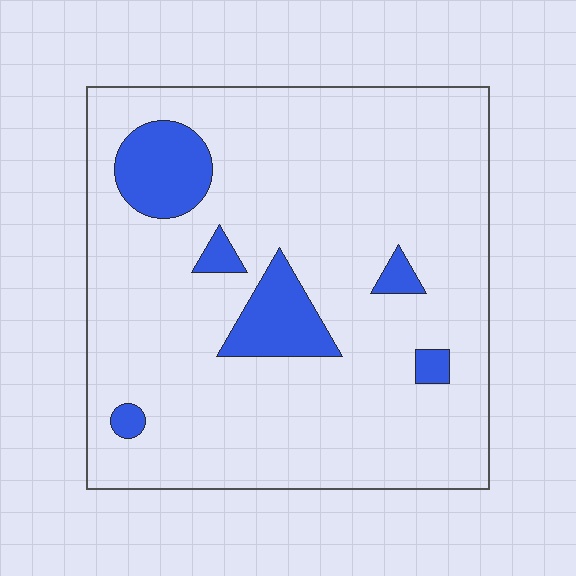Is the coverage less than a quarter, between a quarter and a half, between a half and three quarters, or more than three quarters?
Less than a quarter.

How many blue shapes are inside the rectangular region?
6.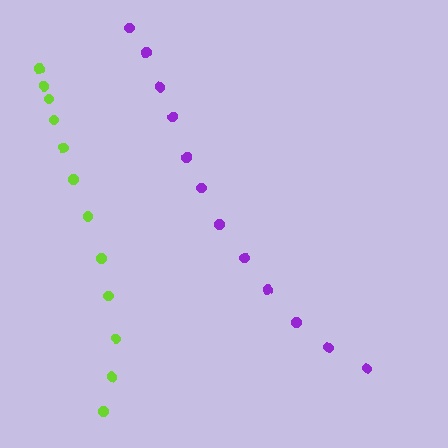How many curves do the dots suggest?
There are 2 distinct paths.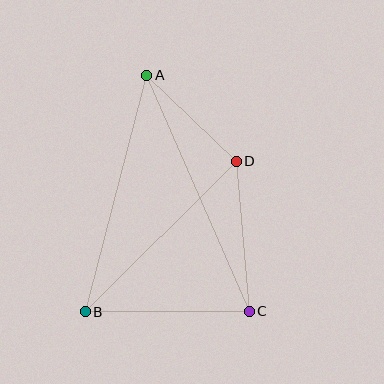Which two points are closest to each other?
Points A and D are closest to each other.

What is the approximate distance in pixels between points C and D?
The distance between C and D is approximately 150 pixels.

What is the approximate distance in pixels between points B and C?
The distance between B and C is approximately 164 pixels.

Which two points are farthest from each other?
Points A and C are farthest from each other.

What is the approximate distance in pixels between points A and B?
The distance between A and B is approximately 244 pixels.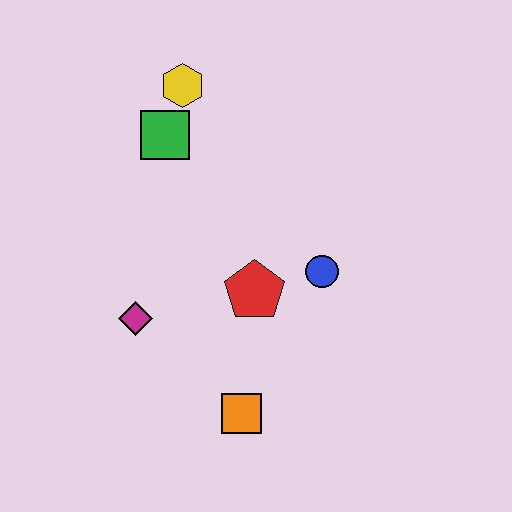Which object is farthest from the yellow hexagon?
The orange square is farthest from the yellow hexagon.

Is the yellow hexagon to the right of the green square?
Yes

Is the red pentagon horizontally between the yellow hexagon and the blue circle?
Yes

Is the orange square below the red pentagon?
Yes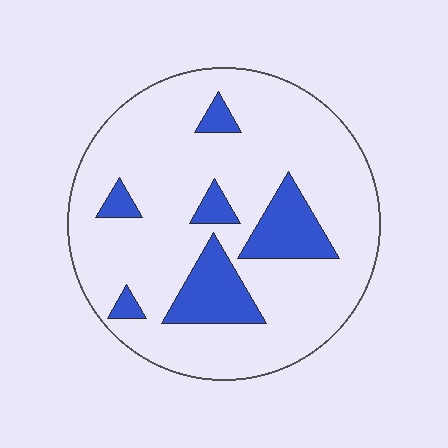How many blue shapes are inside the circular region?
6.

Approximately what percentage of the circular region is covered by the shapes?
Approximately 15%.